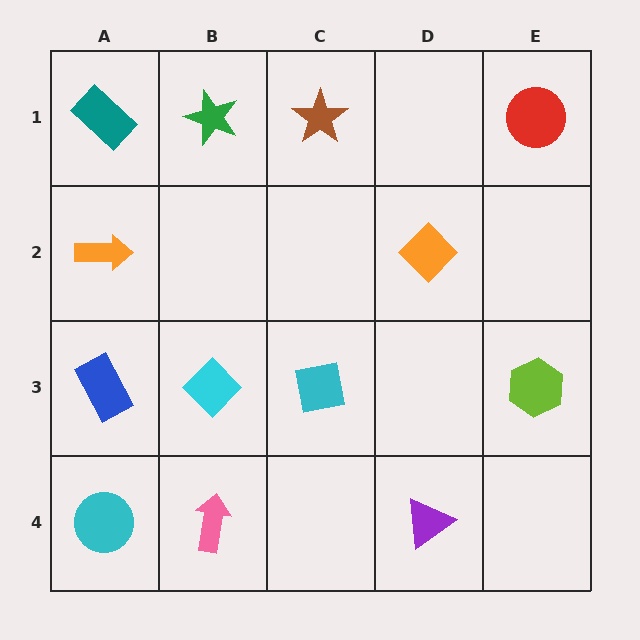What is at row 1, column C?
A brown star.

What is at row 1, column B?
A green star.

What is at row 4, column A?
A cyan circle.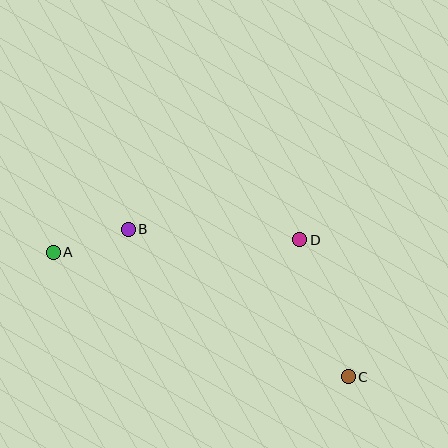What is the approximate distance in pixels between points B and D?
The distance between B and D is approximately 172 pixels.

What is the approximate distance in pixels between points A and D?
The distance between A and D is approximately 246 pixels.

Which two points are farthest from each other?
Points A and C are farthest from each other.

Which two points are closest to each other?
Points A and B are closest to each other.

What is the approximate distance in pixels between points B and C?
The distance between B and C is approximately 265 pixels.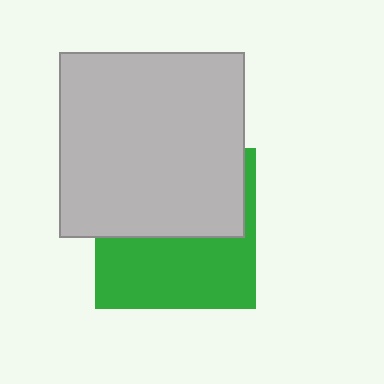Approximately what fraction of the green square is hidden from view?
Roughly 52% of the green square is hidden behind the light gray square.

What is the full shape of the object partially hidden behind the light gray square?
The partially hidden object is a green square.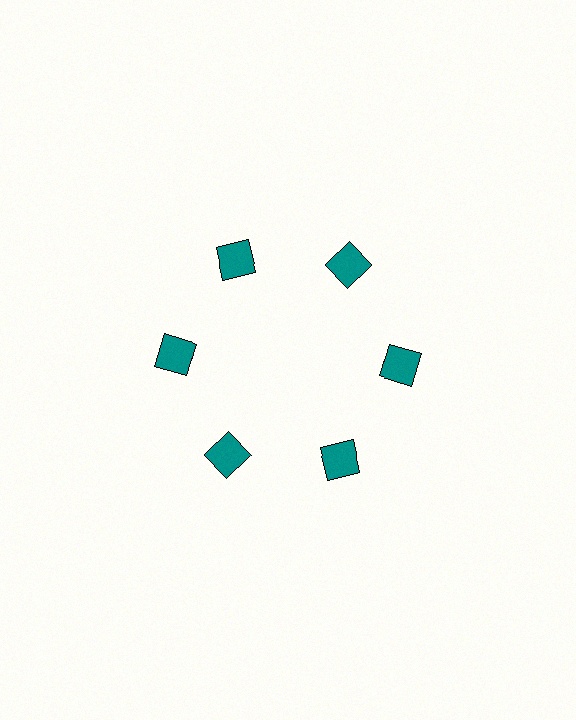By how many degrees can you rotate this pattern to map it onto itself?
The pattern maps onto itself every 60 degrees of rotation.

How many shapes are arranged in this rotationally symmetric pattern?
There are 6 shapes, arranged in 6 groups of 1.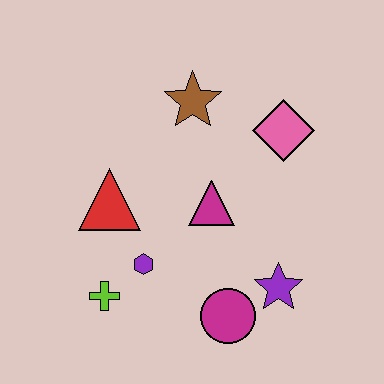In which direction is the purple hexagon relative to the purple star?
The purple hexagon is to the left of the purple star.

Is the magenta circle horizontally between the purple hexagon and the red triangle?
No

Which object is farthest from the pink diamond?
The lime cross is farthest from the pink diamond.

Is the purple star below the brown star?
Yes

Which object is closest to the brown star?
The pink diamond is closest to the brown star.